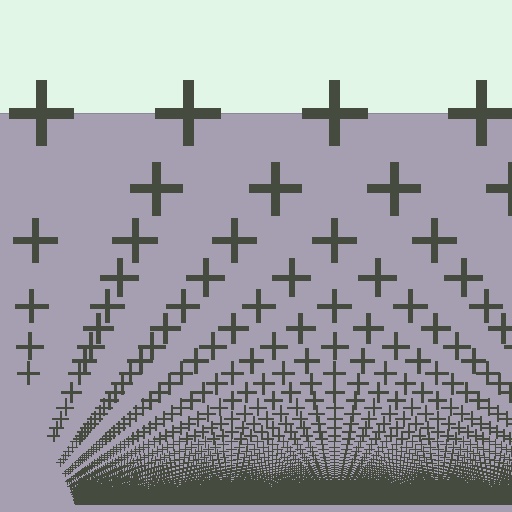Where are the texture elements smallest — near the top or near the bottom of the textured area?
Near the bottom.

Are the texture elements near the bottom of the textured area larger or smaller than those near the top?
Smaller. The gradient is inverted — elements near the bottom are smaller and denser.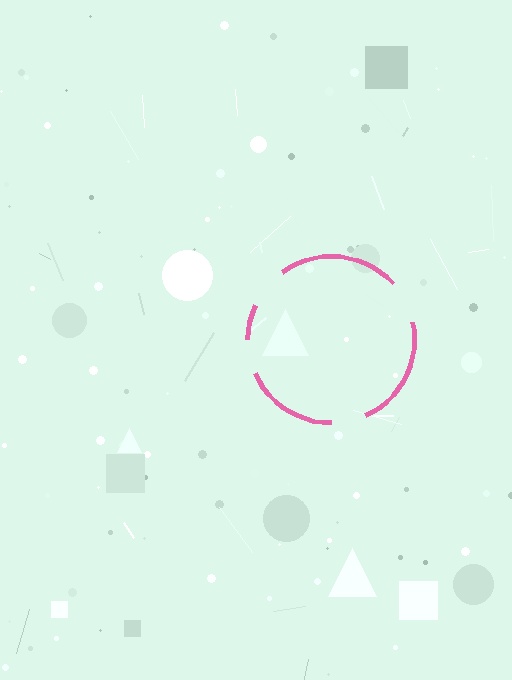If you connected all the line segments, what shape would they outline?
They would outline a circle.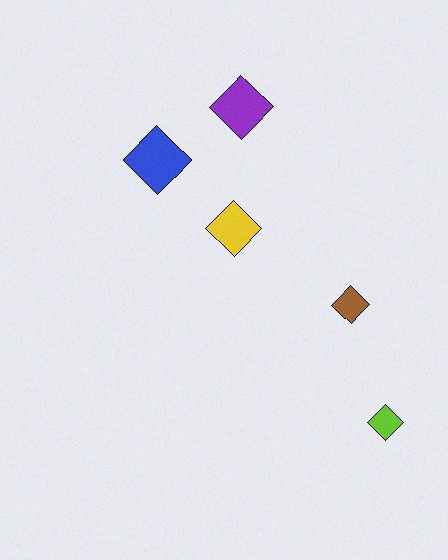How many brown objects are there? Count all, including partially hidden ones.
There is 1 brown object.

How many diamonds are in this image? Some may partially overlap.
There are 5 diamonds.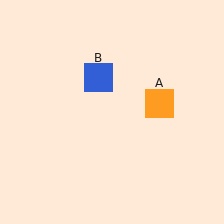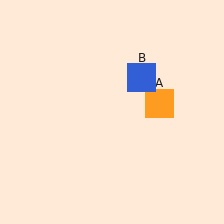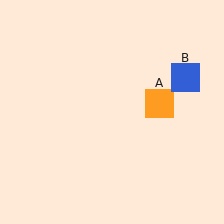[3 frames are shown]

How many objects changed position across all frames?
1 object changed position: blue square (object B).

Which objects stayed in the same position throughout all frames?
Orange square (object A) remained stationary.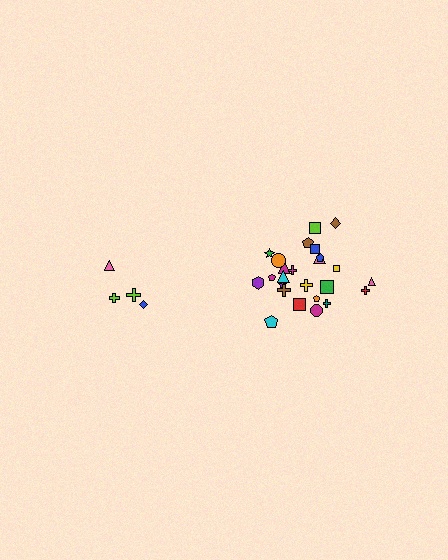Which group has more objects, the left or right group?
The right group.